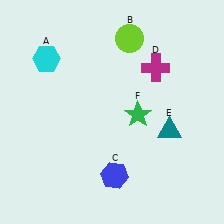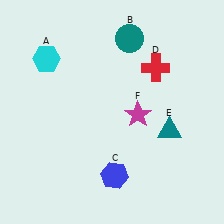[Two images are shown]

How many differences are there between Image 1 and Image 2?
There are 3 differences between the two images.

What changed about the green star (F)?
In Image 1, F is green. In Image 2, it changed to magenta.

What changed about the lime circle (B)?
In Image 1, B is lime. In Image 2, it changed to teal.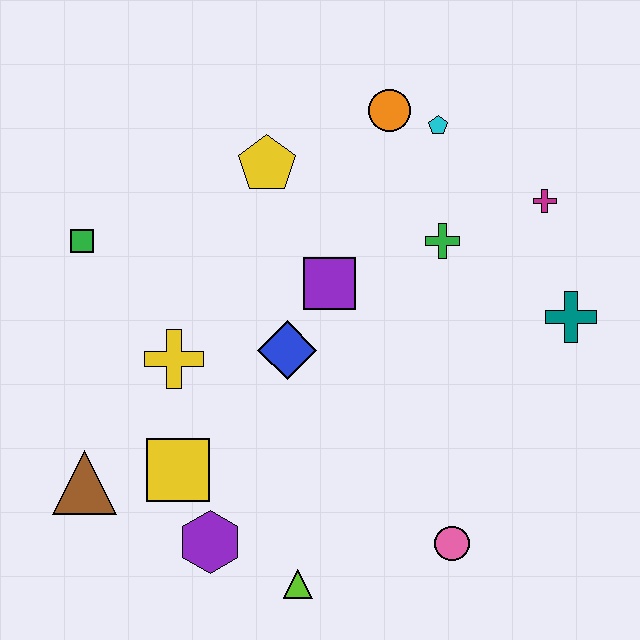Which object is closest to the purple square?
The blue diamond is closest to the purple square.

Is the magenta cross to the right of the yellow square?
Yes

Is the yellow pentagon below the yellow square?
No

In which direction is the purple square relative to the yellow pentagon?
The purple square is below the yellow pentagon.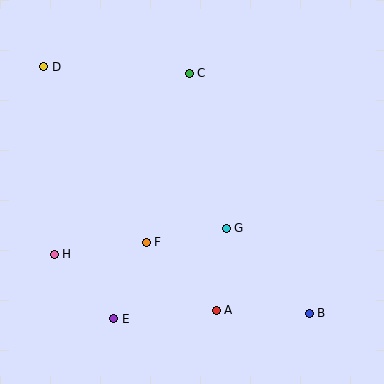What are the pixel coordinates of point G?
Point G is at (226, 228).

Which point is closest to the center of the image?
Point G at (226, 228) is closest to the center.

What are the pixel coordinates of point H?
Point H is at (54, 254).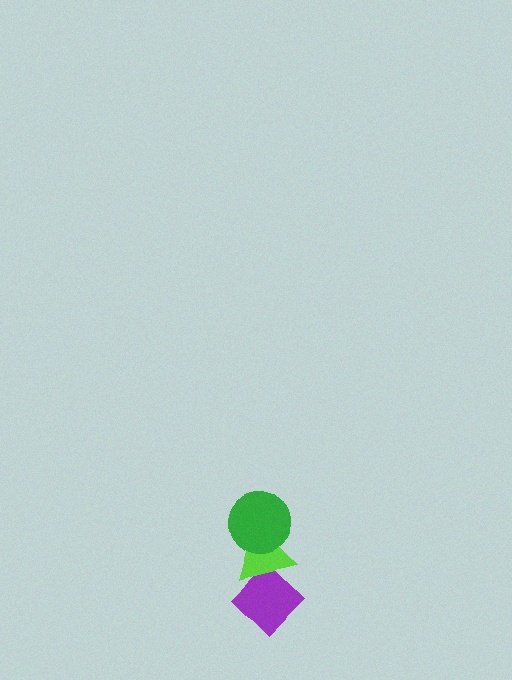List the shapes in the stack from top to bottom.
From top to bottom: the green circle, the lime triangle, the purple diamond.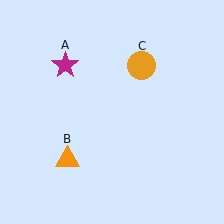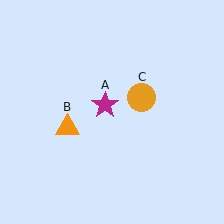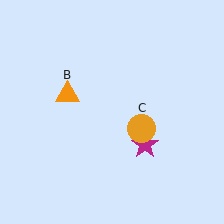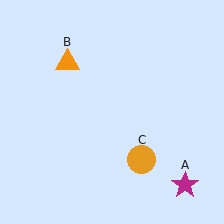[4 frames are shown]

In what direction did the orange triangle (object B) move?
The orange triangle (object B) moved up.